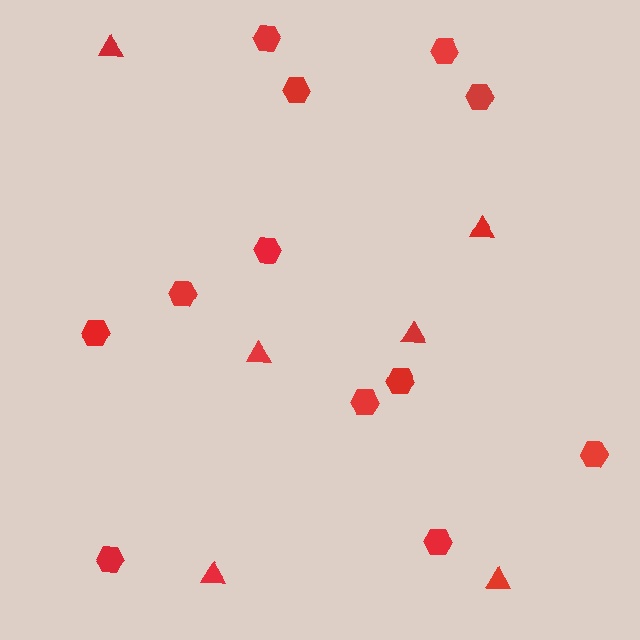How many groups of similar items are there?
There are 2 groups: one group of hexagons (12) and one group of triangles (6).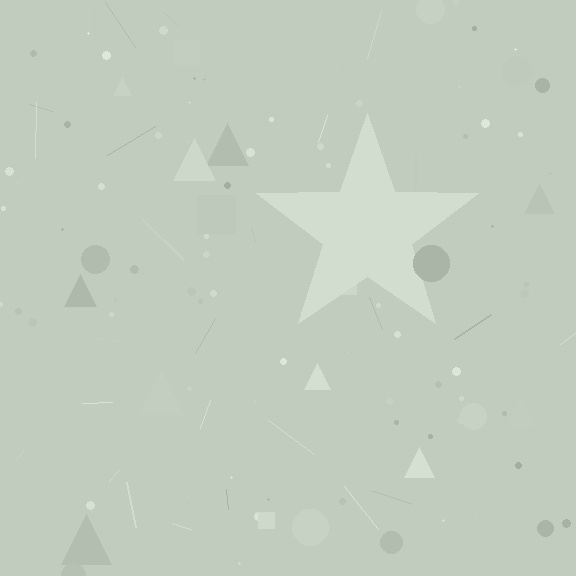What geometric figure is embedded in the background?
A star is embedded in the background.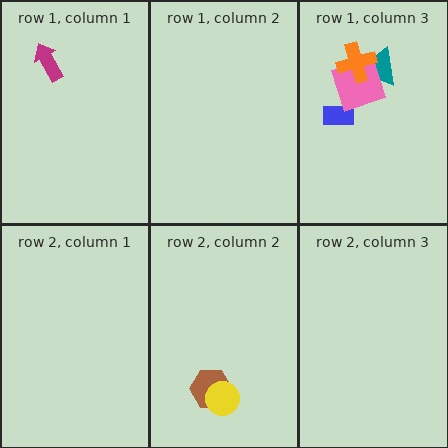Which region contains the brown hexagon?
The row 2, column 2 region.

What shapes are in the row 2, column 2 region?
The brown hexagon, the yellow circle.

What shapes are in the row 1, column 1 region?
The magenta arrow.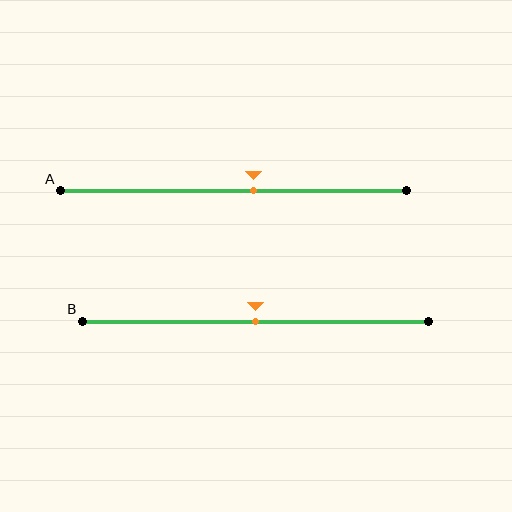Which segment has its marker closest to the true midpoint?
Segment B has its marker closest to the true midpoint.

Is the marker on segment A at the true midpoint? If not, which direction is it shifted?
No, the marker on segment A is shifted to the right by about 6% of the segment length.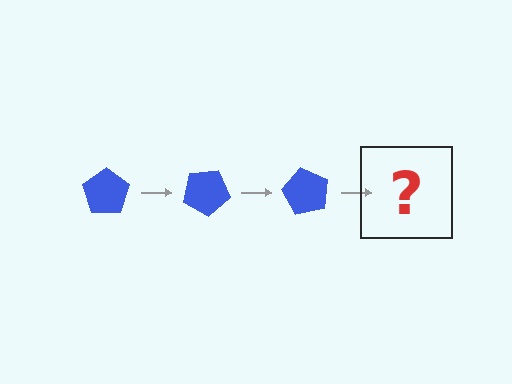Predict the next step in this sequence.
The next step is a blue pentagon rotated 90 degrees.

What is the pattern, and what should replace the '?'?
The pattern is that the pentagon rotates 30 degrees each step. The '?' should be a blue pentagon rotated 90 degrees.